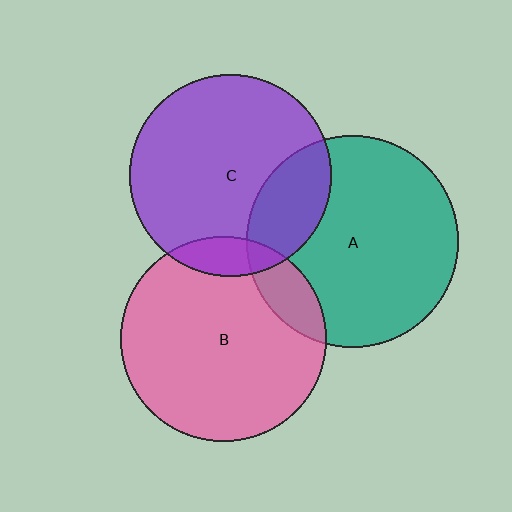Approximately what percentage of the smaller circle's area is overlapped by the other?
Approximately 15%.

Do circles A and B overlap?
Yes.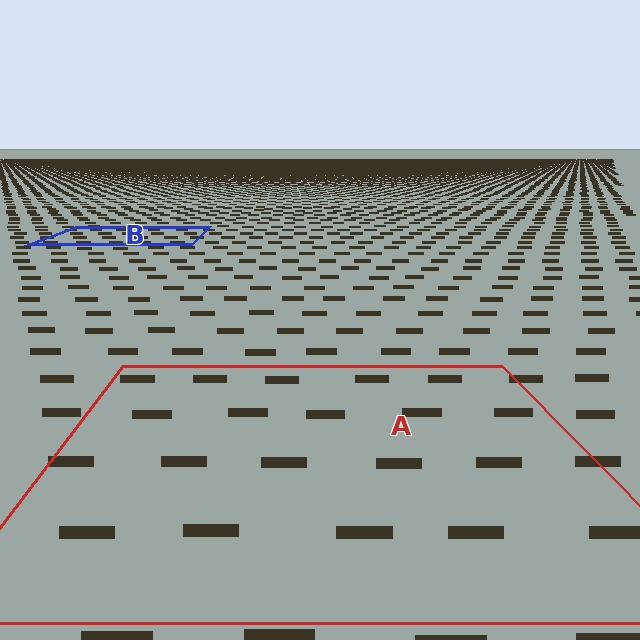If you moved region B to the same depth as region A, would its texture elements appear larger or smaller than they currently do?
They would appear larger. At a closer depth, the same texture elements are projected at a bigger on-screen size.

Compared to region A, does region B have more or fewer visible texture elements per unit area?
Region B has more texture elements per unit area — they are packed more densely because it is farther away.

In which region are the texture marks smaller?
The texture marks are smaller in region B, because it is farther away.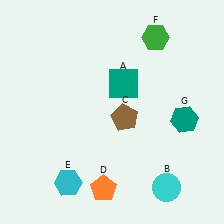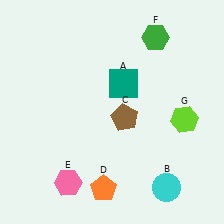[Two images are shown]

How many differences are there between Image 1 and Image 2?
There are 2 differences between the two images.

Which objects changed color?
E changed from cyan to pink. G changed from teal to lime.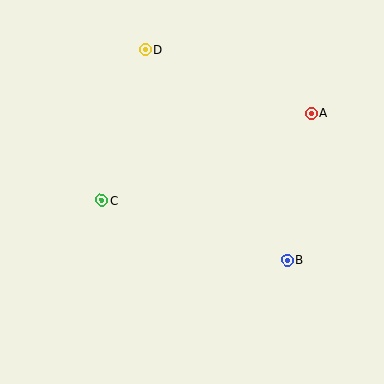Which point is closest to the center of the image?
Point C at (102, 200) is closest to the center.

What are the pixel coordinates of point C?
Point C is at (102, 200).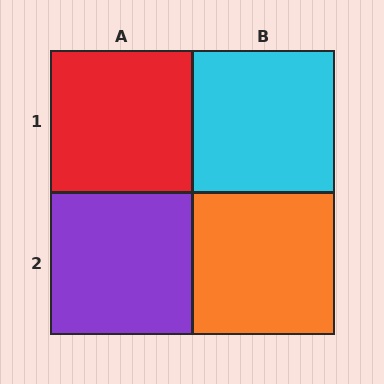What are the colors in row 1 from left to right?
Red, cyan.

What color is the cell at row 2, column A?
Purple.